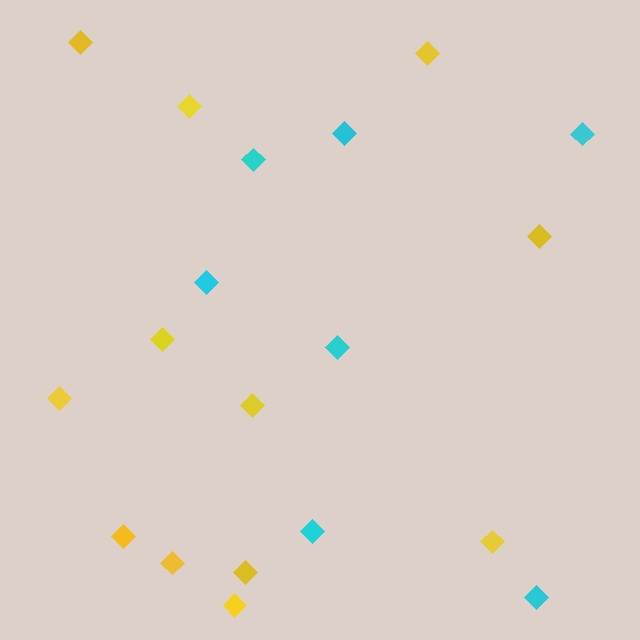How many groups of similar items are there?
There are 2 groups: one group of yellow diamonds (12) and one group of cyan diamonds (7).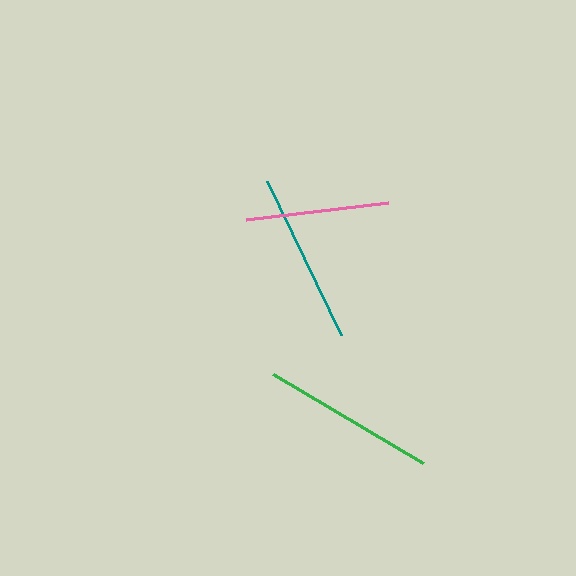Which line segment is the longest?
The green line is the longest at approximately 174 pixels.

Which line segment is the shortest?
The pink line is the shortest at approximately 143 pixels.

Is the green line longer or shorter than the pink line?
The green line is longer than the pink line.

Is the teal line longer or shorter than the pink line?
The teal line is longer than the pink line.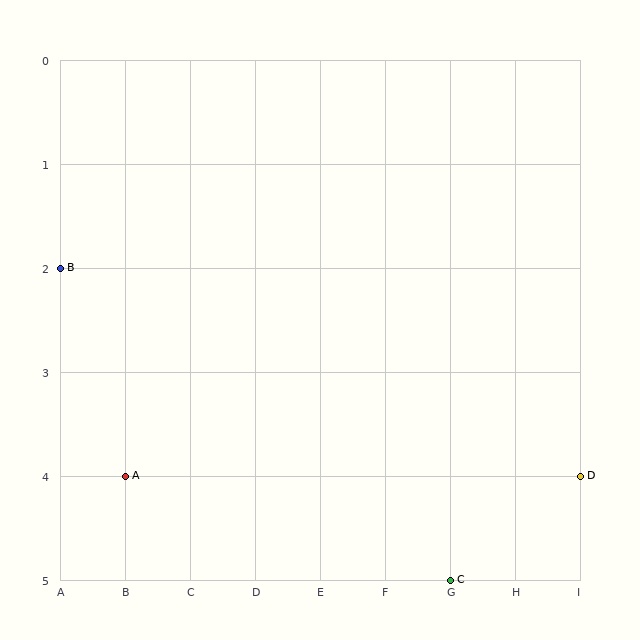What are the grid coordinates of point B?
Point B is at grid coordinates (A, 2).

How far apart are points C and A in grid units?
Points C and A are 5 columns and 1 row apart (about 5.1 grid units diagonally).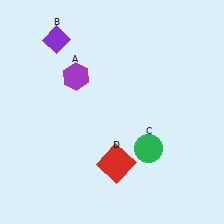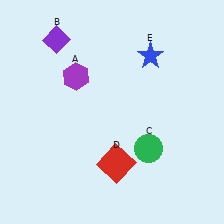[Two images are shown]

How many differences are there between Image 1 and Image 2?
There is 1 difference between the two images.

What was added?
A blue star (E) was added in Image 2.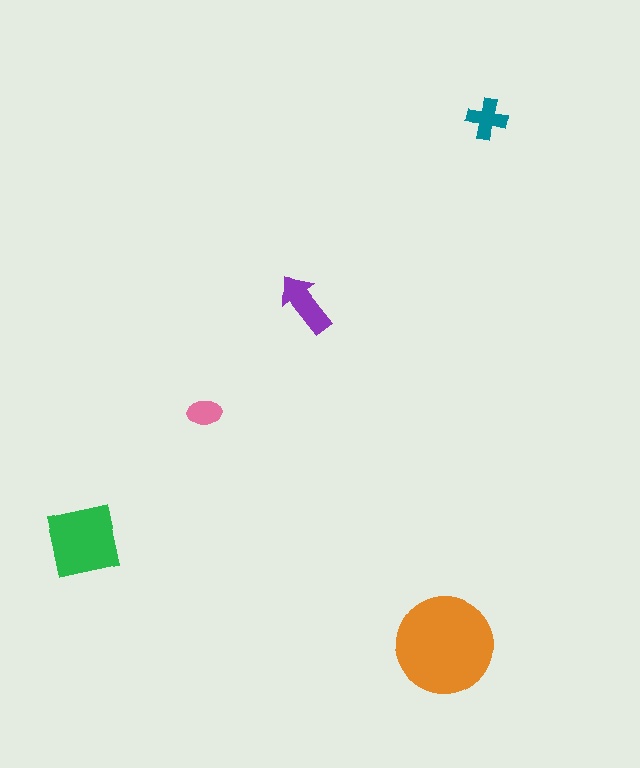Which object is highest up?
The teal cross is topmost.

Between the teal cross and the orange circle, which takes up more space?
The orange circle.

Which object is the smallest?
The pink ellipse.